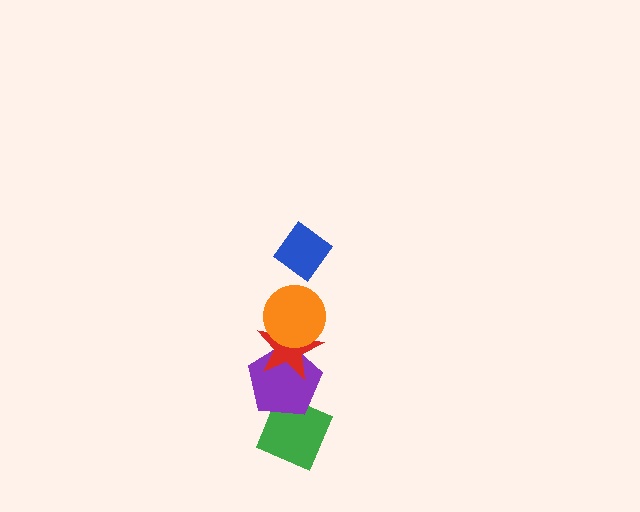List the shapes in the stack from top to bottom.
From top to bottom: the blue diamond, the orange circle, the red star, the purple pentagon, the green diamond.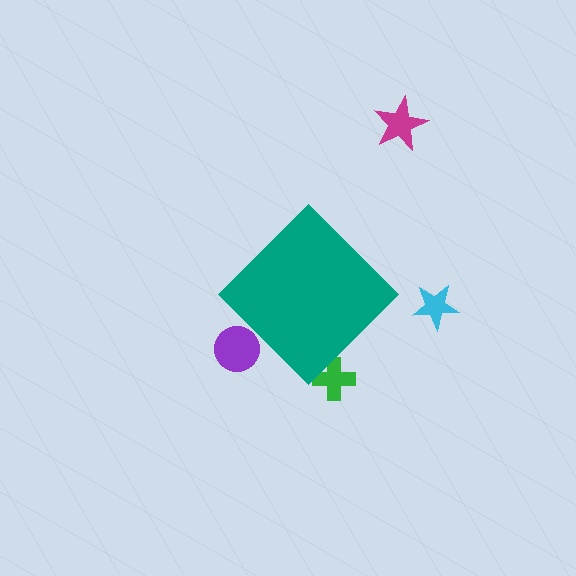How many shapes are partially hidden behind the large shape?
2 shapes are partially hidden.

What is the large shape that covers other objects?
A teal diamond.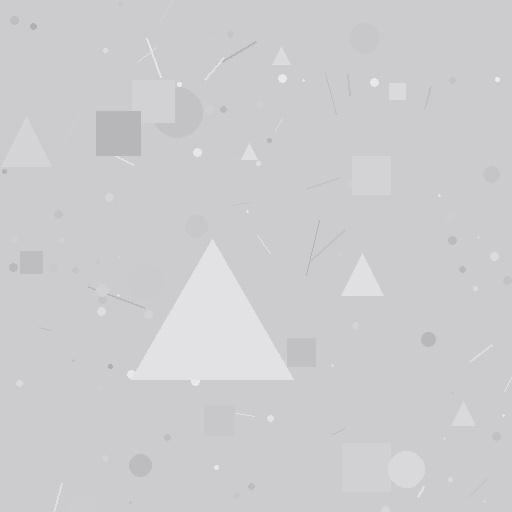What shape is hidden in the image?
A triangle is hidden in the image.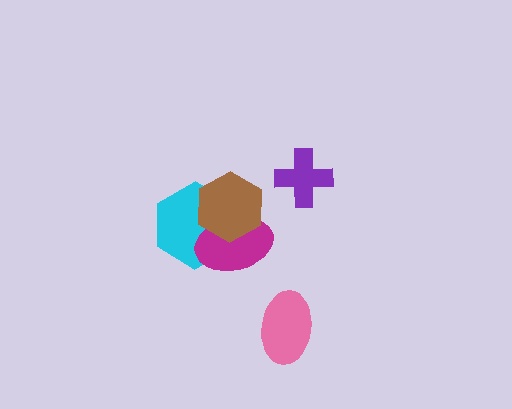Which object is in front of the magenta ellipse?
The brown hexagon is in front of the magenta ellipse.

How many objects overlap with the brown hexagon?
2 objects overlap with the brown hexagon.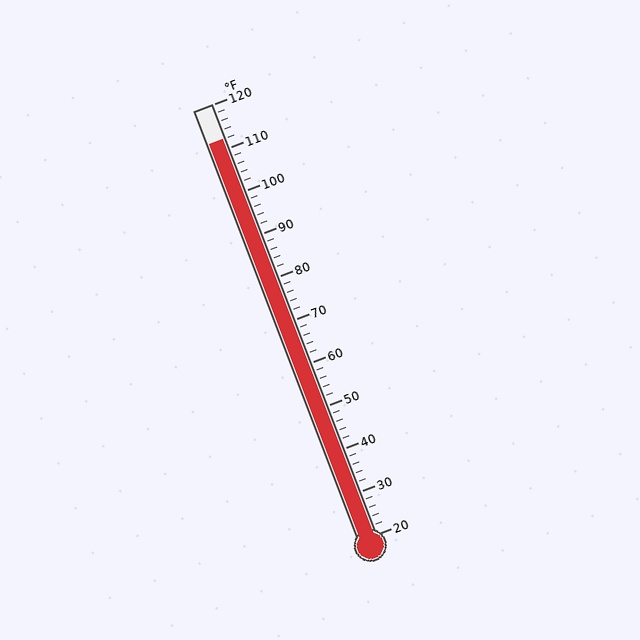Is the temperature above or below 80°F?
The temperature is above 80°F.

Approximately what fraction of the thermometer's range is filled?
The thermometer is filled to approximately 90% of its range.